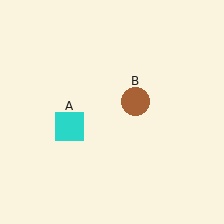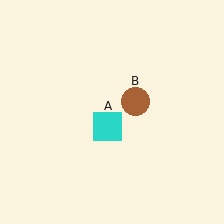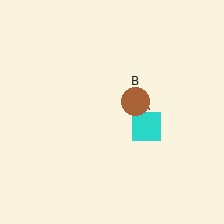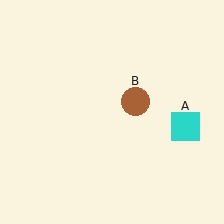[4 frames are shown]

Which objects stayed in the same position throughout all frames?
Brown circle (object B) remained stationary.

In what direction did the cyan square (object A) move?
The cyan square (object A) moved right.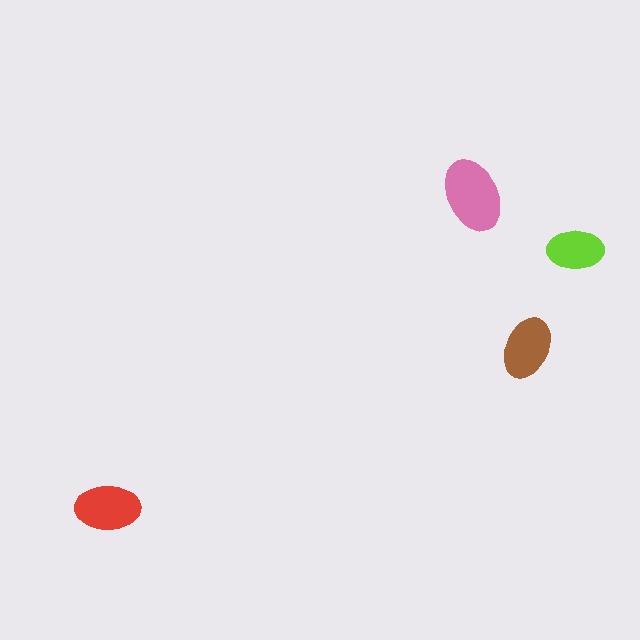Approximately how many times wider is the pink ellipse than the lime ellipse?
About 1.5 times wider.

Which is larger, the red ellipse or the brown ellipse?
The red one.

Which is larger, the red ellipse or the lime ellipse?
The red one.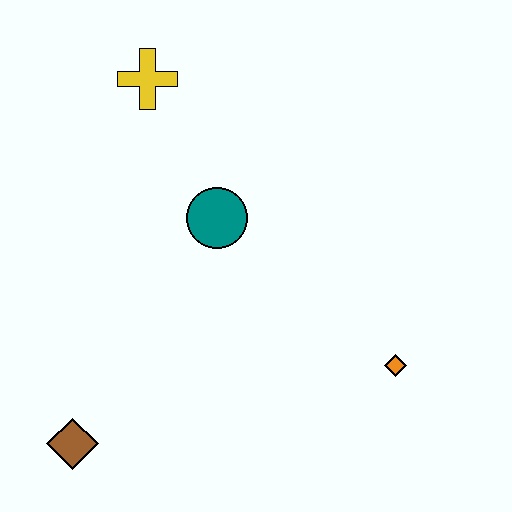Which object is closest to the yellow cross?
The teal circle is closest to the yellow cross.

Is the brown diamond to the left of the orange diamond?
Yes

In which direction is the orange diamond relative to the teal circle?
The orange diamond is to the right of the teal circle.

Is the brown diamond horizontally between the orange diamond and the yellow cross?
No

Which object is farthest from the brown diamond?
The yellow cross is farthest from the brown diamond.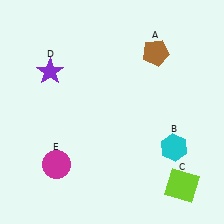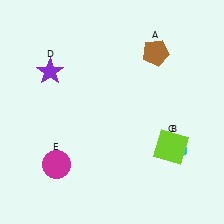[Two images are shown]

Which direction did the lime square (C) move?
The lime square (C) moved up.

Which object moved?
The lime square (C) moved up.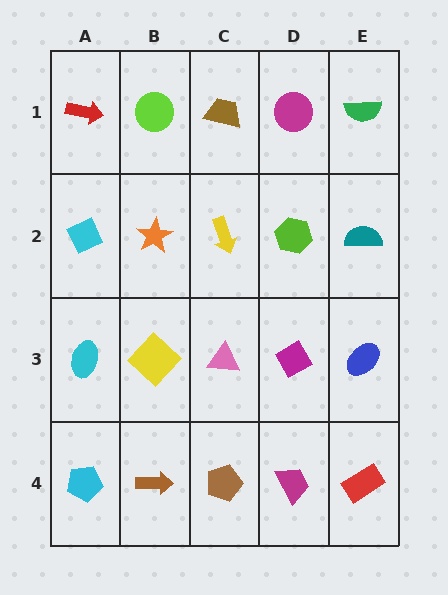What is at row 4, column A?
A cyan pentagon.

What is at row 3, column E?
A blue ellipse.